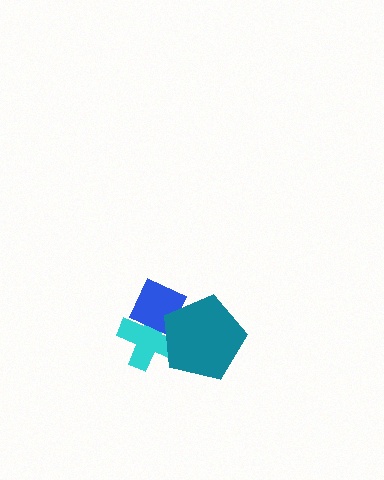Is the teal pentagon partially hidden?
No, no other shape covers it.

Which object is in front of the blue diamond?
The teal pentagon is in front of the blue diamond.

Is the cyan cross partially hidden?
Yes, it is partially covered by another shape.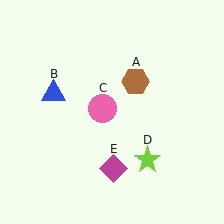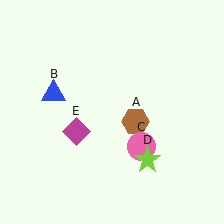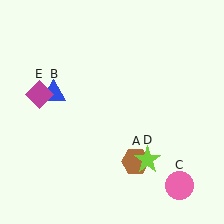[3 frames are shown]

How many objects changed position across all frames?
3 objects changed position: brown hexagon (object A), pink circle (object C), magenta diamond (object E).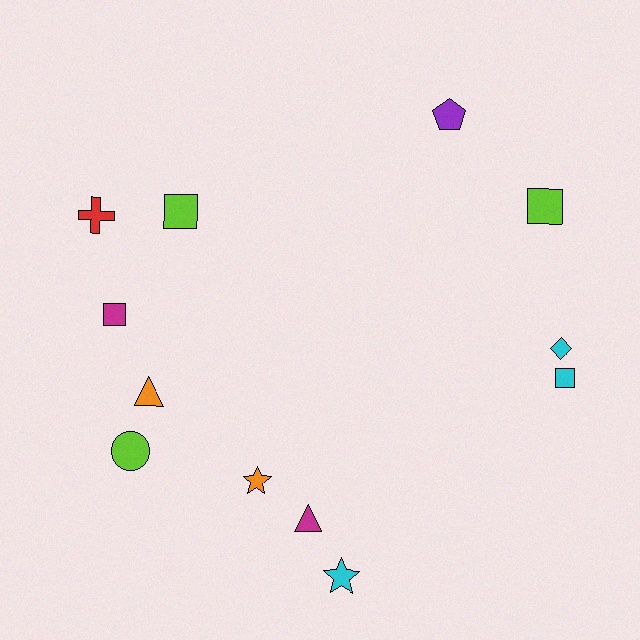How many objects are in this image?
There are 12 objects.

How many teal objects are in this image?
There are no teal objects.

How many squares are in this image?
There are 4 squares.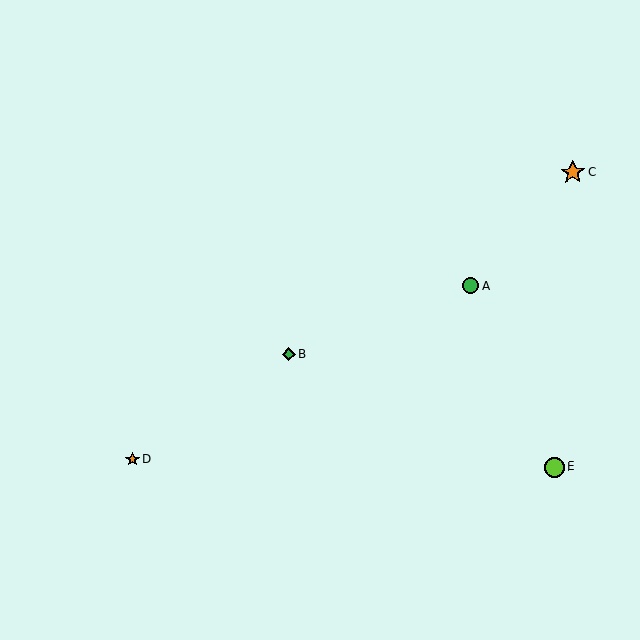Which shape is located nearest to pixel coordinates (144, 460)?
The orange star (labeled D) at (132, 459) is nearest to that location.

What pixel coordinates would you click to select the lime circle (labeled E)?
Click at (554, 467) to select the lime circle E.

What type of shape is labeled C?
Shape C is an orange star.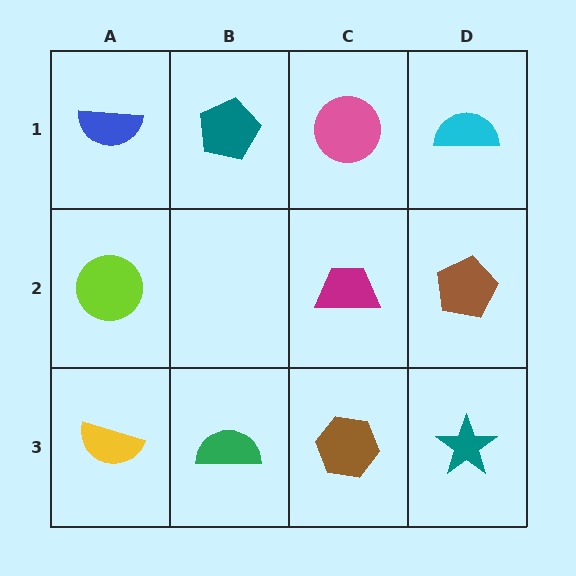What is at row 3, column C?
A brown hexagon.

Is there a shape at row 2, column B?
No, that cell is empty.